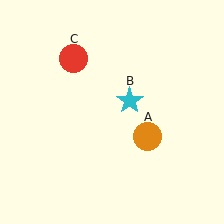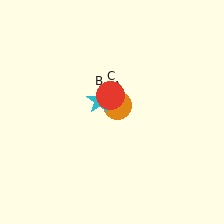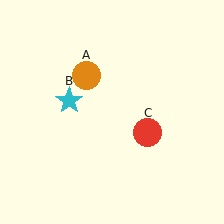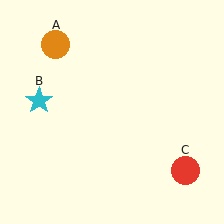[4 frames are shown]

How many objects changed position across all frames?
3 objects changed position: orange circle (object A), cyan star (object B), red circle (object C).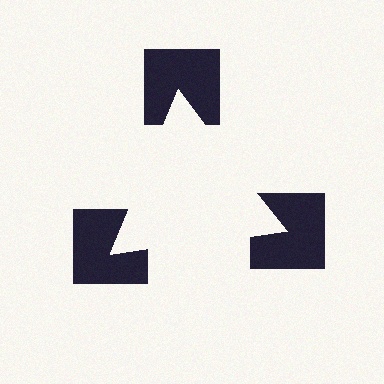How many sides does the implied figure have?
3 sides.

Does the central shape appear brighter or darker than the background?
It typically appears slightly brighter than the background, even though no actual brightness change is drawn.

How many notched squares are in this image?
There are 3 — one at each vertex of the illusory triangle.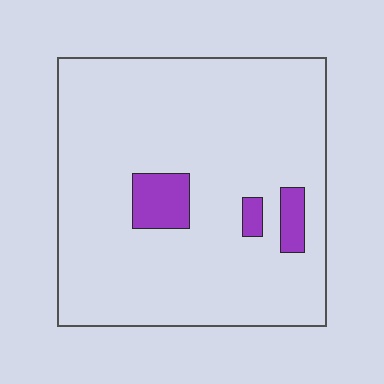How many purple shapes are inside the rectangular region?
3.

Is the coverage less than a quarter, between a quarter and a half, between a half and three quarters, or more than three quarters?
Less than a quarter.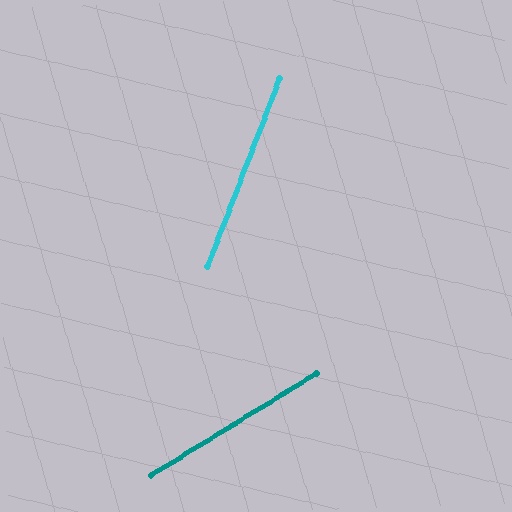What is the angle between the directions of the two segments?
Approximately 37 degrees.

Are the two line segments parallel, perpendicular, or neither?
Neither parallel nor perpendicular — they differ by about 37°.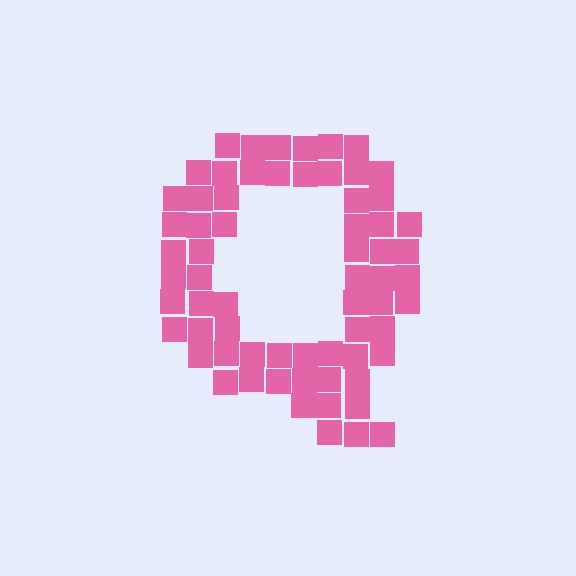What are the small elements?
The small elements are squares.